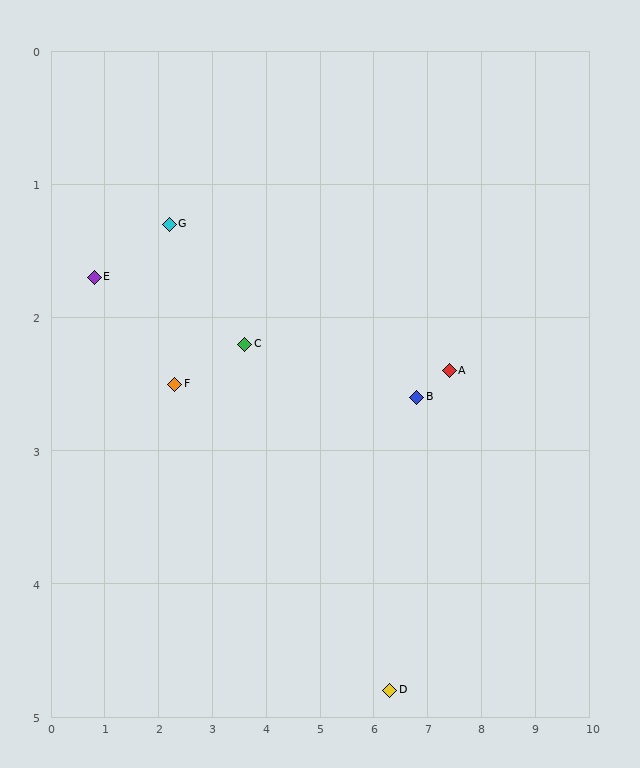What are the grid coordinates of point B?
Point B is at approximately (6.8, 2.6).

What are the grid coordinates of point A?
Point A is at approximately (7.4, 2.4).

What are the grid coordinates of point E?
Point E is at approximately (0.8, 1.7).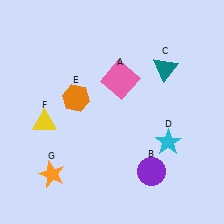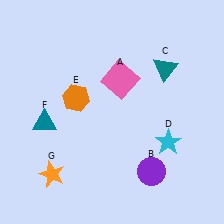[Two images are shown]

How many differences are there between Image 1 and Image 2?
There is 1 difference between the two images.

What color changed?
The triangle (F) changed from yellow in Image 1 to teal in Image 2.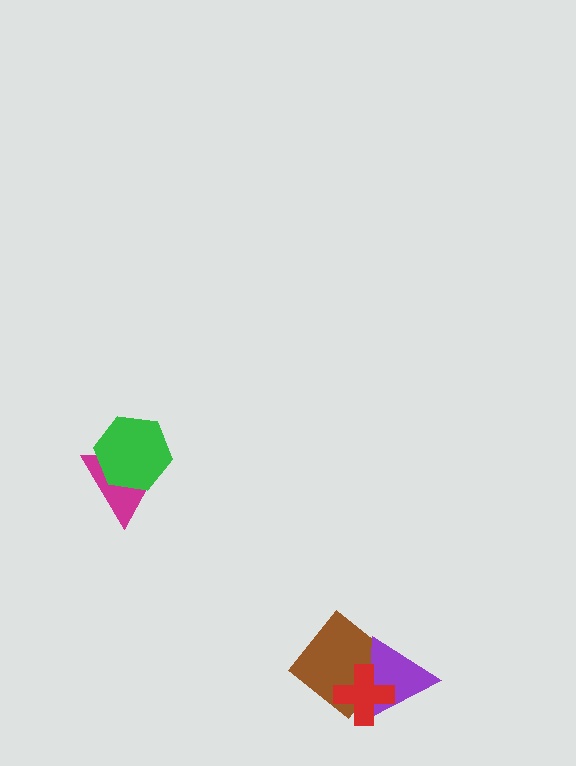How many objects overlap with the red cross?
2 objects overlap with the red cross.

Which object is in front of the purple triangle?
The red cross is in front of the purple triangle.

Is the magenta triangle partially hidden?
Yes, it is partially covered by another shape.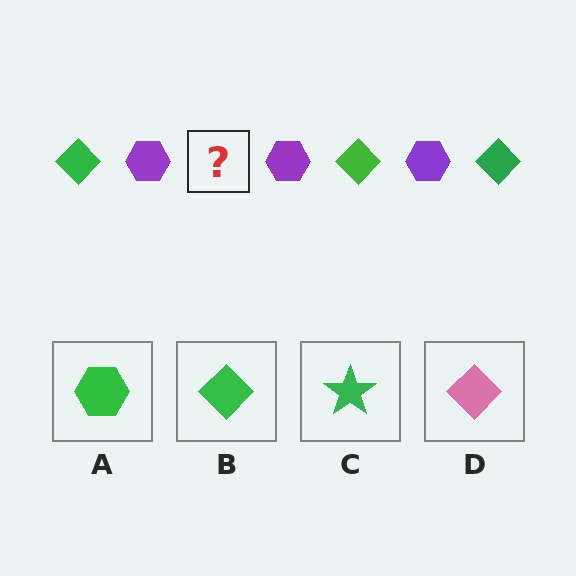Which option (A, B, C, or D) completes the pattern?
B.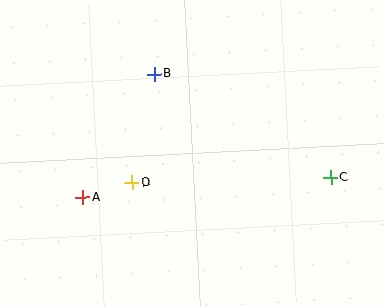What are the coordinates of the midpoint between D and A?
The midpoint between D and A is at (107, 190).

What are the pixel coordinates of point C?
Point C is at (331, 178).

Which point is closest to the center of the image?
Point D at (132, 183) is closest to the center.